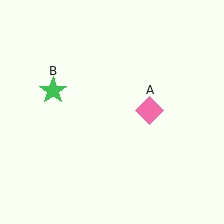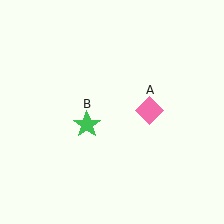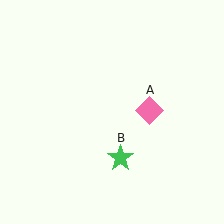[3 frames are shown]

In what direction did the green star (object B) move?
The green star (object B) moved down and to the right.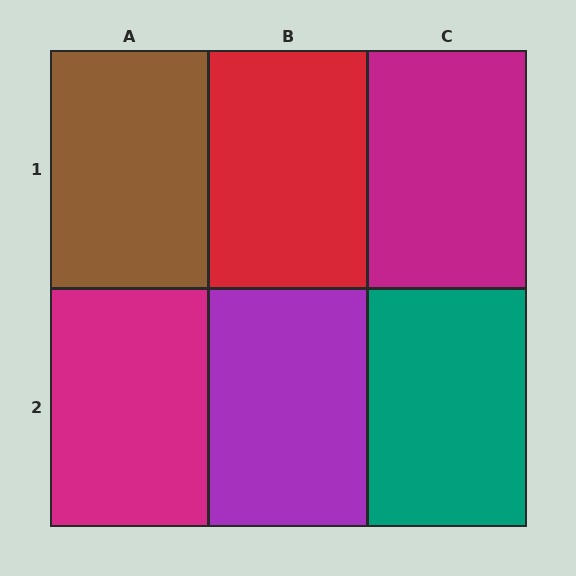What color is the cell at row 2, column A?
Magenta.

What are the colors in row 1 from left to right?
Brown, red, magenta.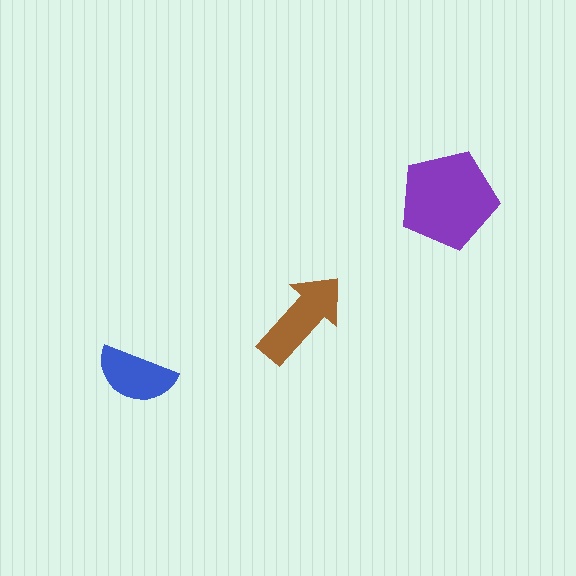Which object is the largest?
The purple pentagon.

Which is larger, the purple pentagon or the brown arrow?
The purple pentagon.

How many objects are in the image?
There are 3 objects in the image.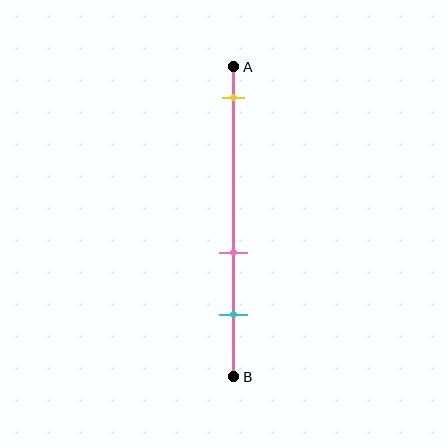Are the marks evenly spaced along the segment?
No, the marks are not evenly spaced.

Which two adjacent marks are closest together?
The pink and cyan marks are the closest adjacent pair.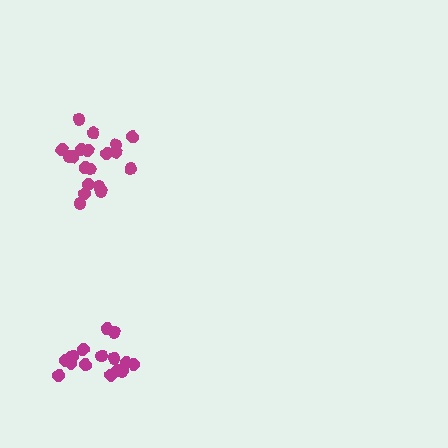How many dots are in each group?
Group 1: 15 dots, Group 2: 20 dots (35 total).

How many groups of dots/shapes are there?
There are 2 groups.